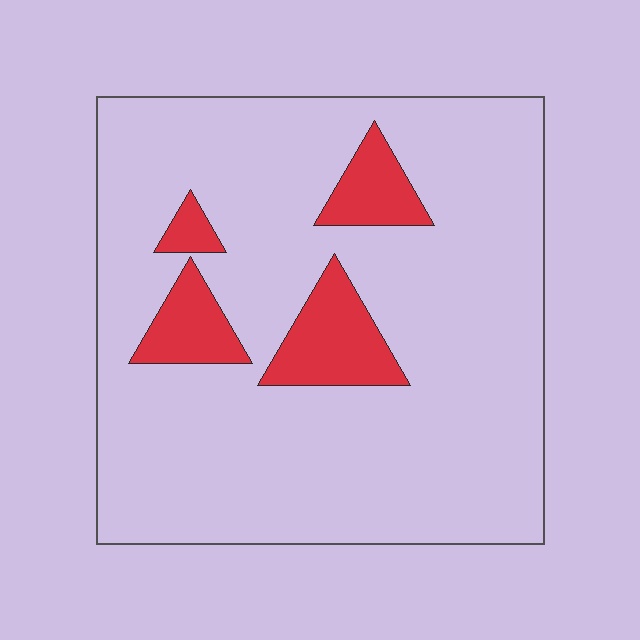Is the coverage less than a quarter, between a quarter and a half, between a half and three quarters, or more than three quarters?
Less than a quarter.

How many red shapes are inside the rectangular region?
4.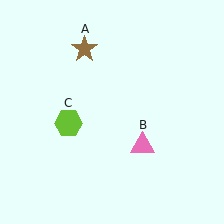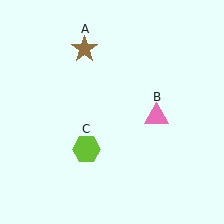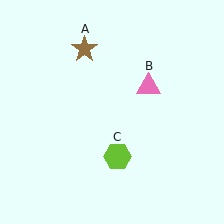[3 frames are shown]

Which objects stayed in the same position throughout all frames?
Brown star (object A) remained stationary.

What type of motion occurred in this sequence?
The pink triangle (object B), lime hexagon (object C) rotated counterclockwise around the center of the scene.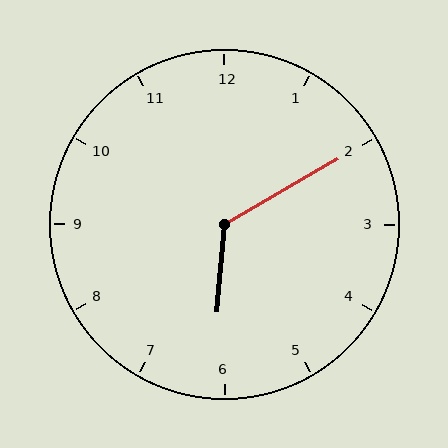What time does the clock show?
6:10.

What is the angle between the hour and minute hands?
Approximately 125 degrees.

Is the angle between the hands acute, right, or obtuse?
It is obtuse.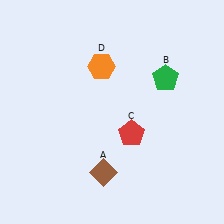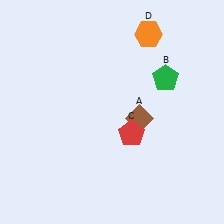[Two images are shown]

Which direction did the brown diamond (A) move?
The brown diamond (A) moved up.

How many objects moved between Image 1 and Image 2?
2 objects moved between the two images.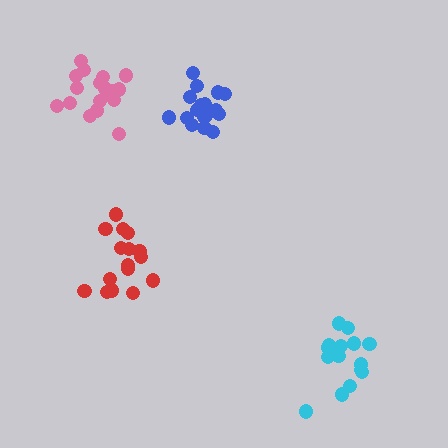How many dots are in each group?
Group 1: 16 dots, Group 2: 15 dots, Group 3: 18 dots, Group 4: 17 dots (66 total).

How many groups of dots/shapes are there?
There are 4 groups.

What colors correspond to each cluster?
The clusters are colored: red, cyan, pink, blue.